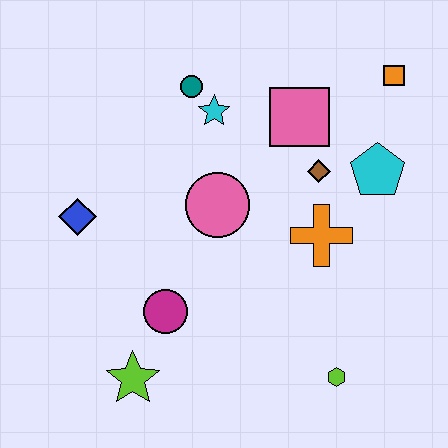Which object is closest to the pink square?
The brown diamond is closest to the pink square.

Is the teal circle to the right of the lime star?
Yes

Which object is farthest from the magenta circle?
The orange square is farthest from the magenta circle.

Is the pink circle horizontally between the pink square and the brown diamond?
No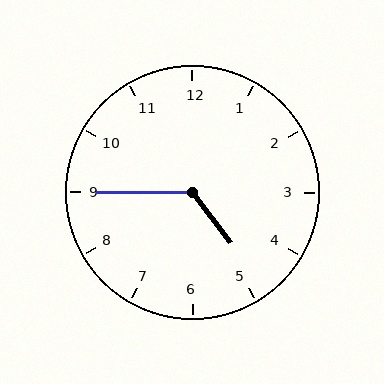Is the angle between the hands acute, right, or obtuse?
It is obtuse.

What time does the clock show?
4:45.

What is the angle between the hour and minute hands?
Approximately 128 degrees.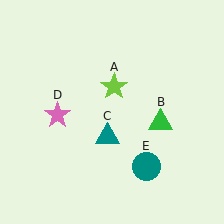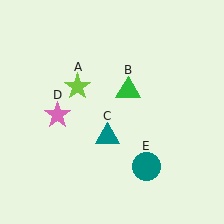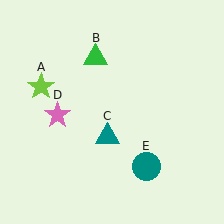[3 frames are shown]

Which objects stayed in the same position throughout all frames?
Teal triangle (object C) and pink star (object D) and teal circle (object E) remained stationary.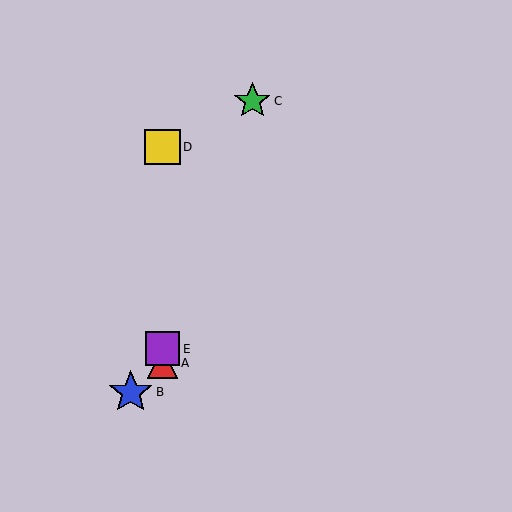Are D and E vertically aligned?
Yes, both are at x≈162.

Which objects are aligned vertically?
Objects A, D, E are aligned vertically.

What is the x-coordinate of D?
Object D is at x≈162.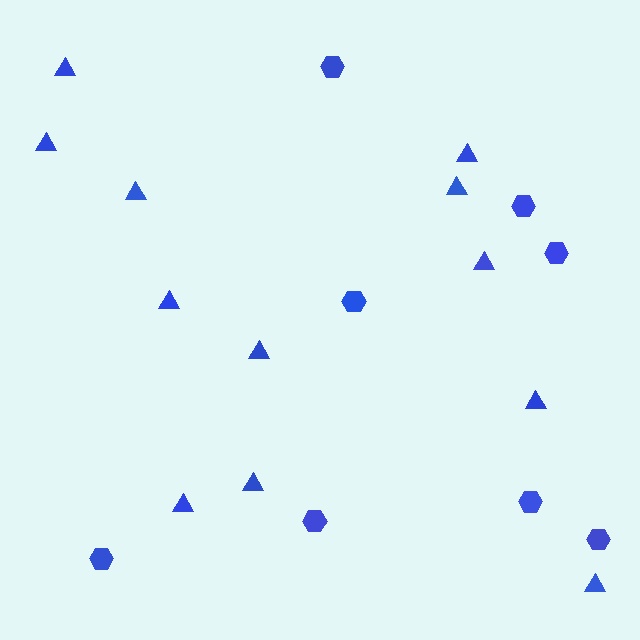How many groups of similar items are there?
There are 2 groups: one group of triangles (12) and one group of hexagons (8).